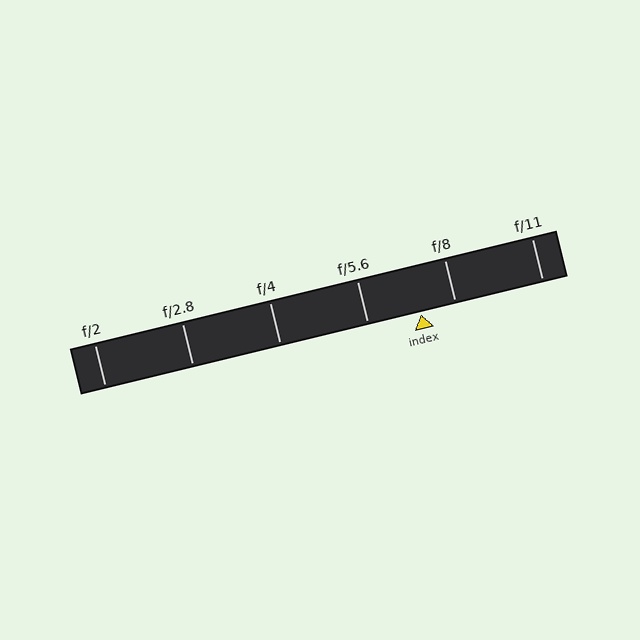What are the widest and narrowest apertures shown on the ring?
The widest aperture shown is f/2 and the narrowest is f/11.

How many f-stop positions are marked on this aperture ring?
There are 6 f-stop positions marked.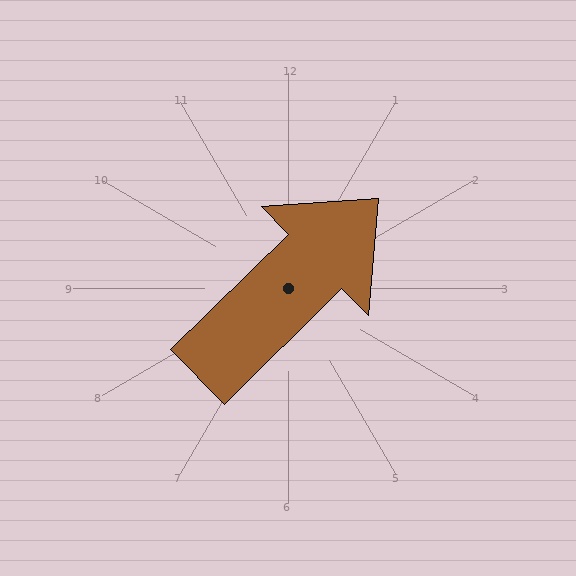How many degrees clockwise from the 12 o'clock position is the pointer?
Approximately 46 degrees.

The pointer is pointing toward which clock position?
Roughly 2 o'clock.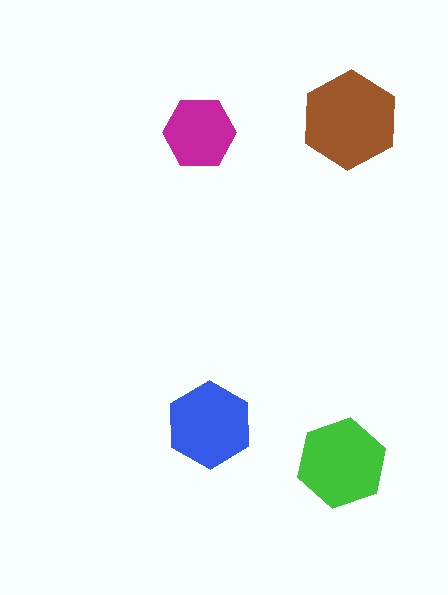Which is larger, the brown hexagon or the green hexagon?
The brown one.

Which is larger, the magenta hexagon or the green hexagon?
The green one.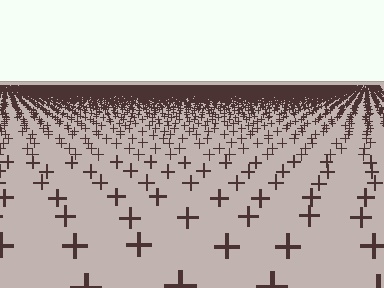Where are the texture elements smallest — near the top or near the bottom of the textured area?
Near the top.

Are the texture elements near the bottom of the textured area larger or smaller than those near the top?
Larger. Near the bottom, elements are closer to the viewer and appear at a bigger on-screen size.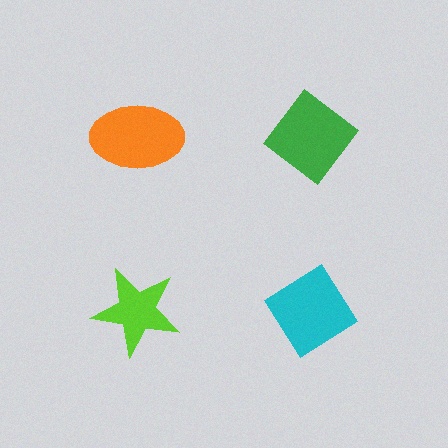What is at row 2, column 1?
A lime star.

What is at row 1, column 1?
An orange ellipse.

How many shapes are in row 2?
2 shapes.